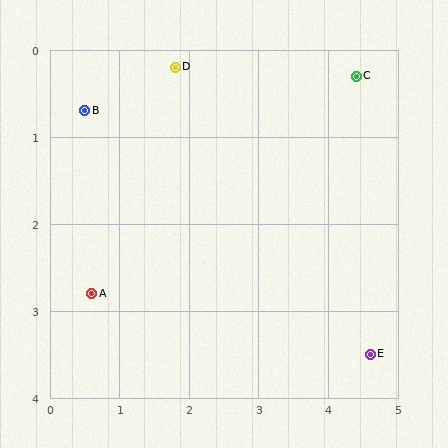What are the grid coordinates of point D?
Point D is at approximately (1.8, 0.2).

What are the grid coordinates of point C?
Point C is at approximately (4.4, 0.3).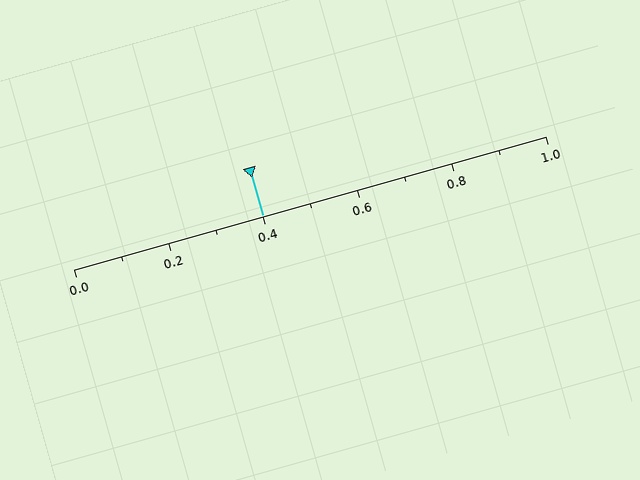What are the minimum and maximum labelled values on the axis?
The axis runs from 0.0 to 1.0.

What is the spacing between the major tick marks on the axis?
The major ticks are spaced 0.2 apart.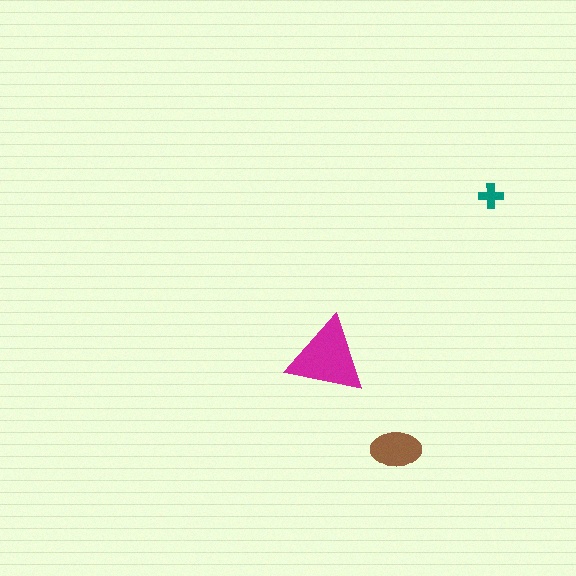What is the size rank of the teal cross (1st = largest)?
3rd.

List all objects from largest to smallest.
The magenta triangle, the brown ellipse, the teal cross.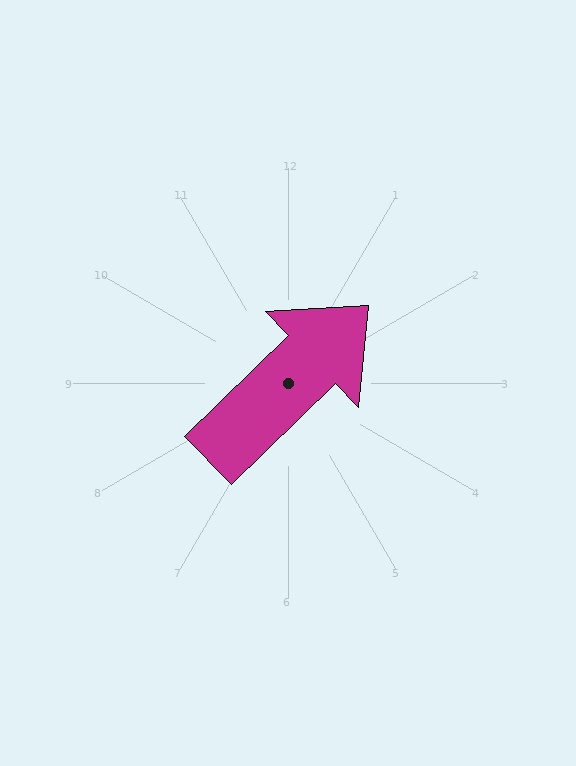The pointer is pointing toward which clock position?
Roughly 2 o'clock.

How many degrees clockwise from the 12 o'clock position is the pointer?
Approximately 46 degrees.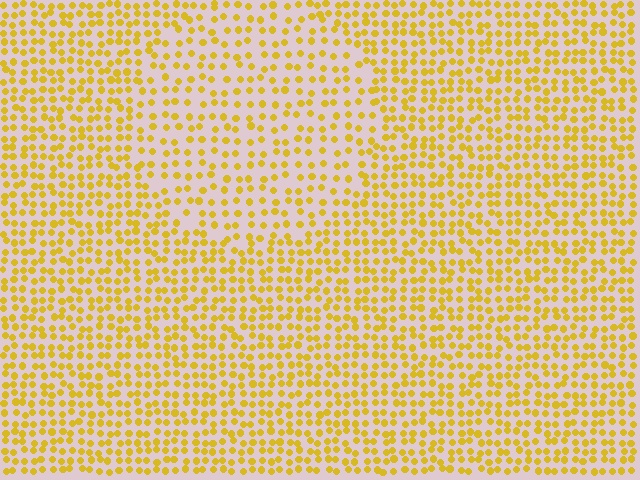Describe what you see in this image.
The image contains small yellow elements arranged at two different densities. A circle-shaped region is visible where the elements are less densely packed than the surrounding area.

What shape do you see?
I see a circle.